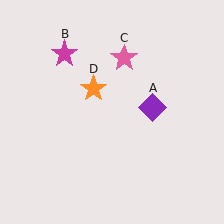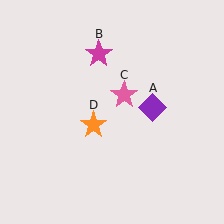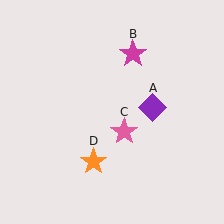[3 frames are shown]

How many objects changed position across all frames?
3 objects changed position: magenta star (object B), pink star (object C), orange star (object D).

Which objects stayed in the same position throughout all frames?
Purple diamond (object A) remained stationary.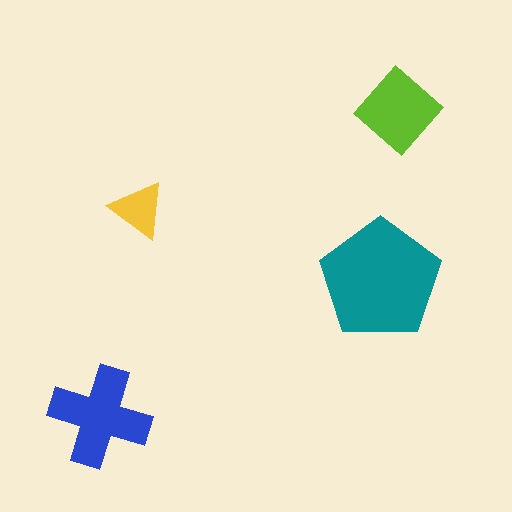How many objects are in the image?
There are 4 objects in the image.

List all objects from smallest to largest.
The yellow triangle, the lime diamond, the blue cross, the teal pentagon.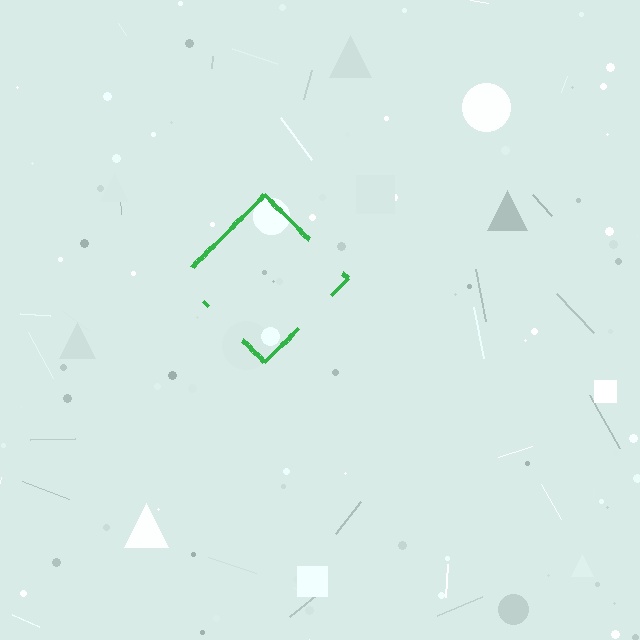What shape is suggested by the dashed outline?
The dashed outline suggests a diamond.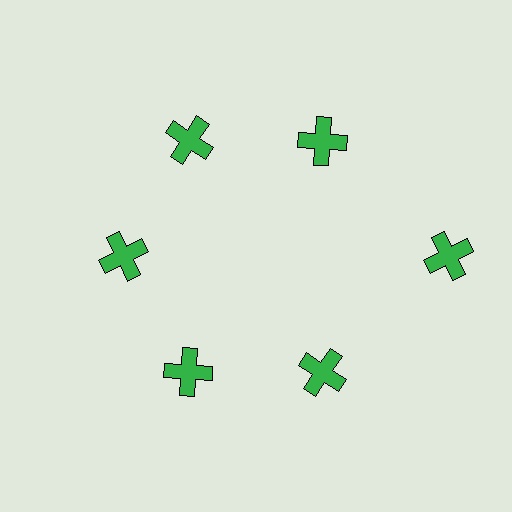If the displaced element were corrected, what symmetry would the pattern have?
It would have 6-fold rotational symmetry — the pattern would map onto itself every 60 degrees.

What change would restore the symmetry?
The symmetry would be restored by moving it inward, back onto the ring so that all 6 crosses sit at equal angles and equal distance from the center.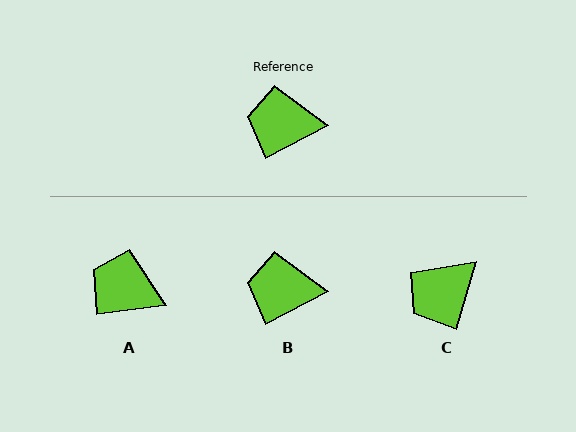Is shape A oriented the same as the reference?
No, it is off by about 20 degrees.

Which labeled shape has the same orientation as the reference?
B.